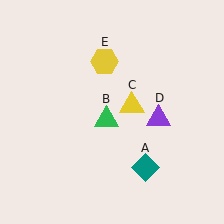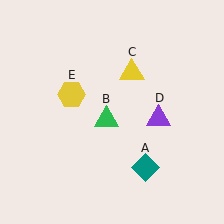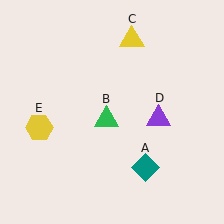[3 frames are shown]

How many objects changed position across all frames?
2 objects changed position: yellow triangle (object C), yellow hexagon (object E).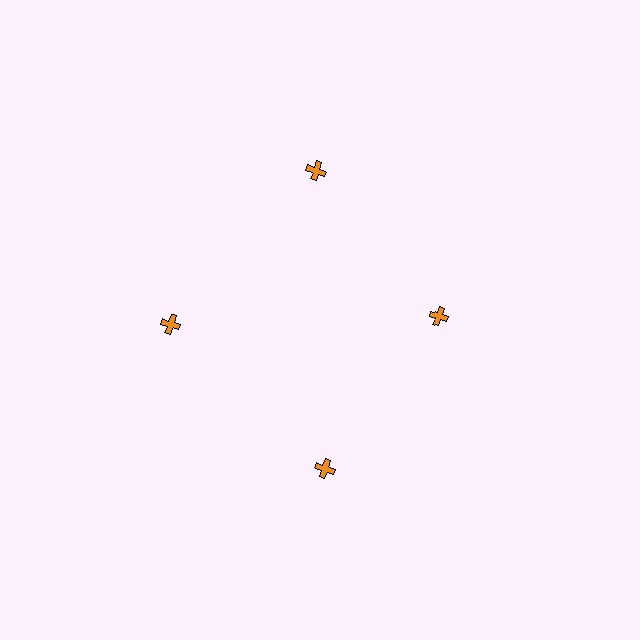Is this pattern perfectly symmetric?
No. The 4 orange crosses are arranged in a ring, but one element near the 3 o'clock position is pulled inward toward the center, breaking the 4-fold rotational symmetry.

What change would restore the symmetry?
The symmetry would be restored by moving it outward, back onto the ring so that all 4 crosses sit at equal angles and equal distance from the center.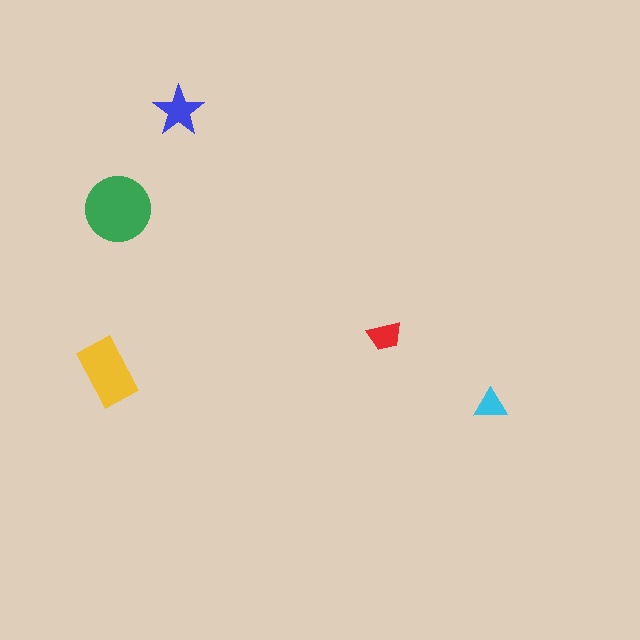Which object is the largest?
The green circle.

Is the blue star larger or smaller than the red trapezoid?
Larger.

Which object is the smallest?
The cyan triangle.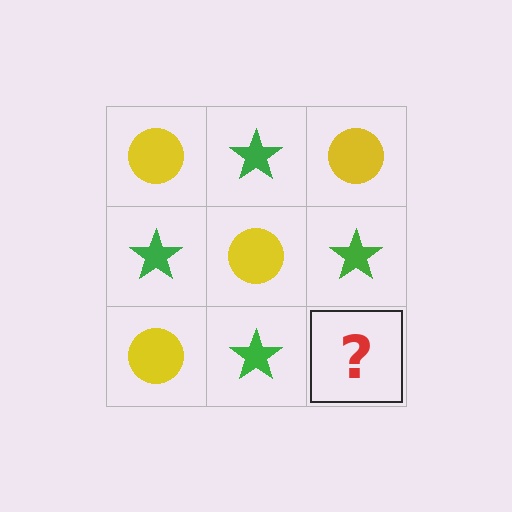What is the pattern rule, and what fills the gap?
The rule is that it alternates yellow circle and green star in a checkerboard pattern. The gap should be filled with a yellow circle.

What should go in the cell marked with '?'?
The missing cell should contain a yellow circle.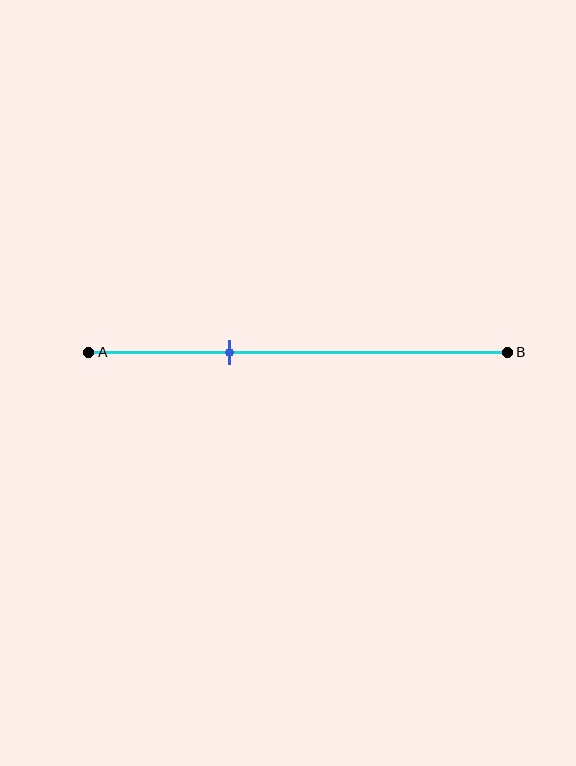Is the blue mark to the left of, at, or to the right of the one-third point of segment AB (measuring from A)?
The blue mark is approximately at the one-third point of segment AB.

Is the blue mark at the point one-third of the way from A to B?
Yes, the mark is approximately at the one-third point.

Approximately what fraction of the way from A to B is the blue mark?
The blue mark is approximately 35% of the way from A to B.